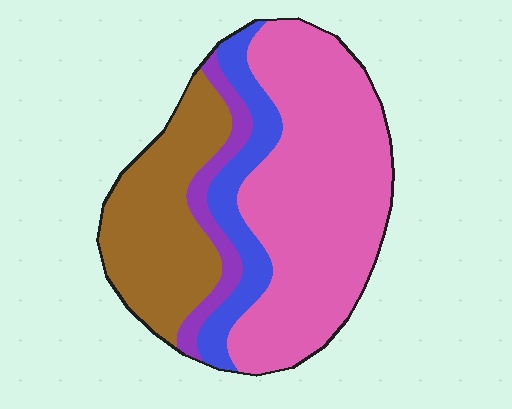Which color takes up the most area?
Pink, at roughly 50%.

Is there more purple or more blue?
Blue.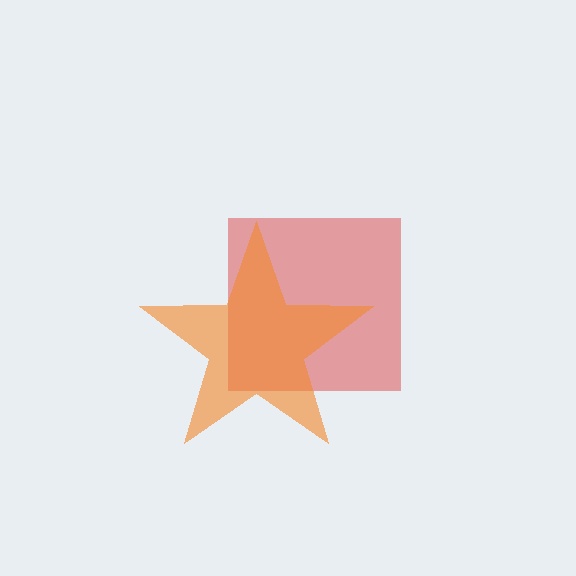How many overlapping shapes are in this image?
There are 2 overlapping shapes in the image.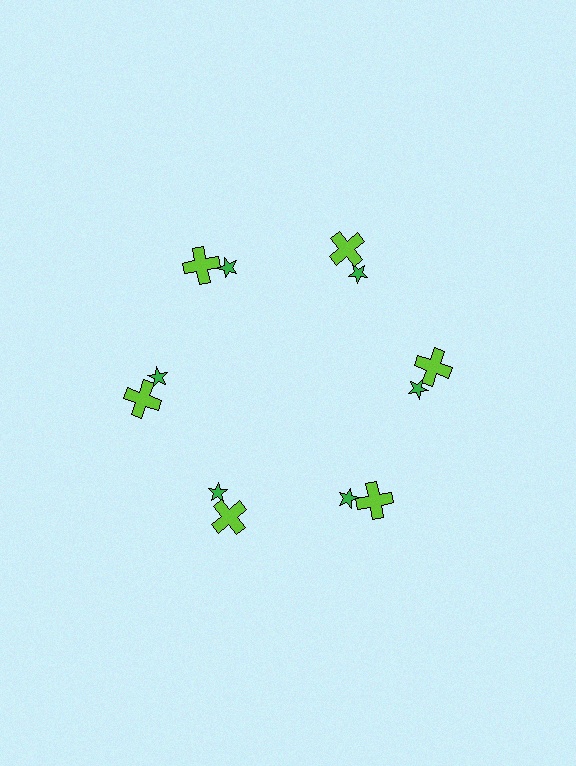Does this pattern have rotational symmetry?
Yes, this pattern has 6-fold rotational symmetry. It looks the same after rotating 60 degrees around the center.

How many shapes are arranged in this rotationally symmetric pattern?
There are 12 shapes, arranged in 6 groups of 2.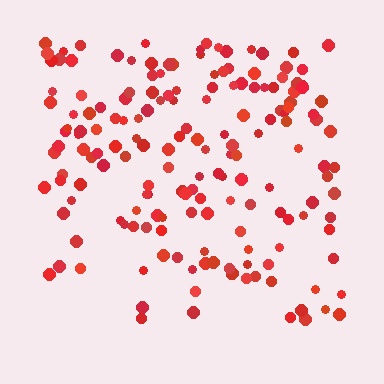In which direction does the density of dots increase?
From bottom to top, with the top side densest.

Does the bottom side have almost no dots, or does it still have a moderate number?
Still a moderate number, just noticeably fewer than the top.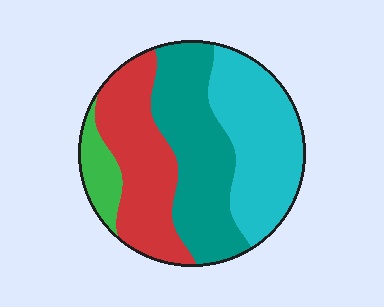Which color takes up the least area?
Green, at roughly 10%.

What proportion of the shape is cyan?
Cyan covers 31% of the shape.